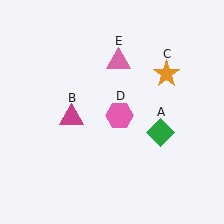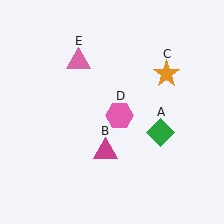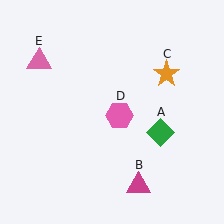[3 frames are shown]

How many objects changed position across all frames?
2 objects changed position: magenta triangle (object B), pink triangle (object E).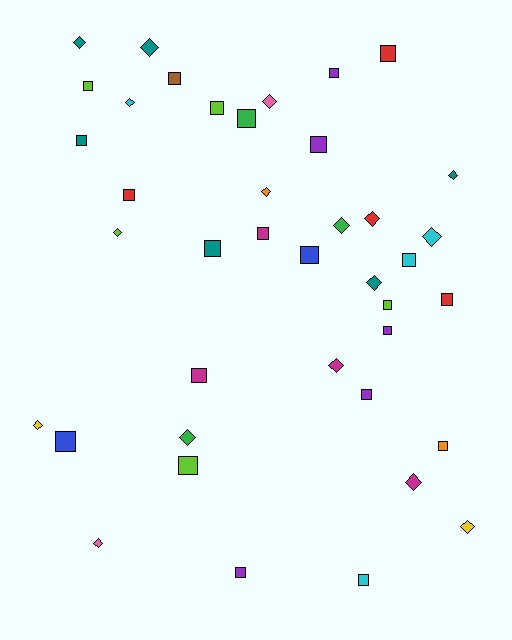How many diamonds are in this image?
There are 17 diamonds.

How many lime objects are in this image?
There are 5 lime objects.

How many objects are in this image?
There are 40 objects.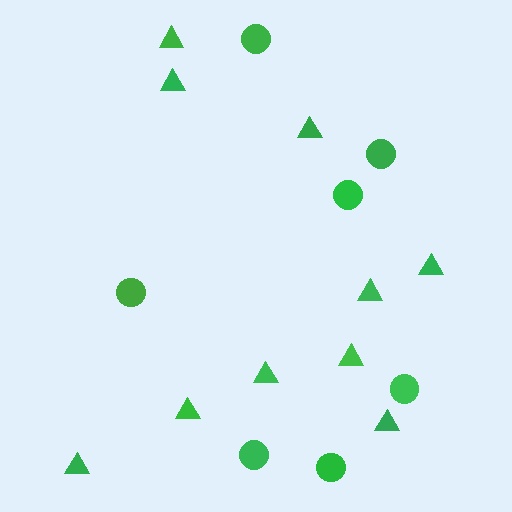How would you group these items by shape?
There are 2 groups: one group of circles (7) and one group of triangles (10).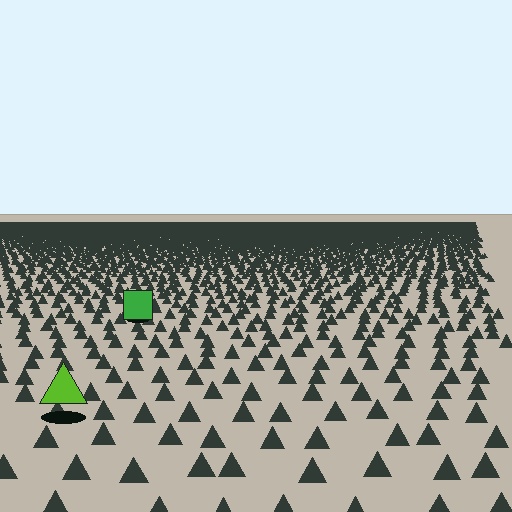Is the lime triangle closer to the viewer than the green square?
Yes. The lime triangle is closer — you can tell from the texture gradient: the ground texture is coarser near it.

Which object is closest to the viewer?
The lime triangle is closest. The texture marks near it are larger and more spread out.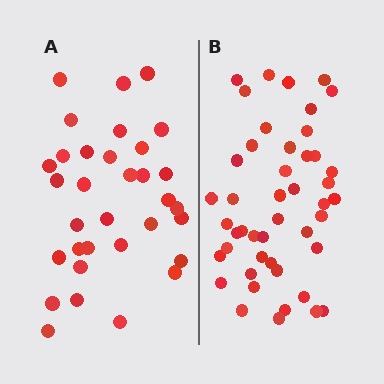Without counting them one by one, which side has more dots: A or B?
Region B (the right region) has more dots.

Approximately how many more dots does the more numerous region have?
Region B has approximately 15 more dots than region A.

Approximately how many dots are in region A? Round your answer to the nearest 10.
About 30 dots. (The exact count is 33, which rounds to 30.)